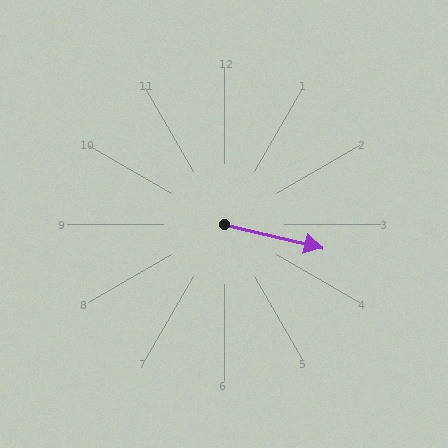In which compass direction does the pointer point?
East.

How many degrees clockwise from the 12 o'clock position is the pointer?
Approximately 103 degrees.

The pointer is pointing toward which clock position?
Roughly 3 o'clock.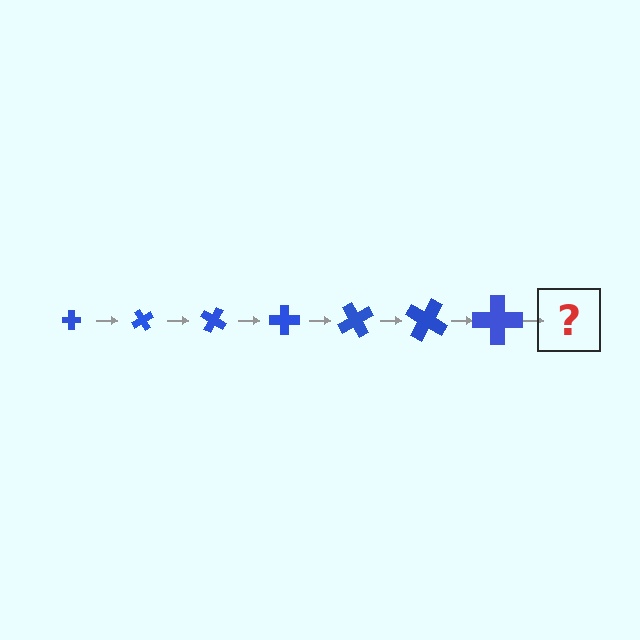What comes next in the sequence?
The next element should be a cross, larger than the previous one and rotated 420 degrees from the start.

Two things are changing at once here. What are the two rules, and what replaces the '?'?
The two rules are that the cross grows larger each step and it rotates 60 degrees each step. The '?' should be a cross, larger than the previous one and rotated 420 degrees from the start.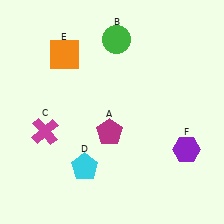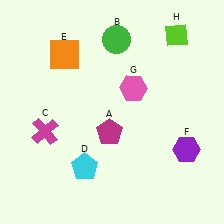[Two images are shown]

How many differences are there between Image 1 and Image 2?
There are 2 differences between the two images.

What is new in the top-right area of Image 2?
A pink hexagon (G) was added in the top-right area of Image 2.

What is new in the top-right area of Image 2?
A lime diamond (H) was added in the top-right area of Image 2.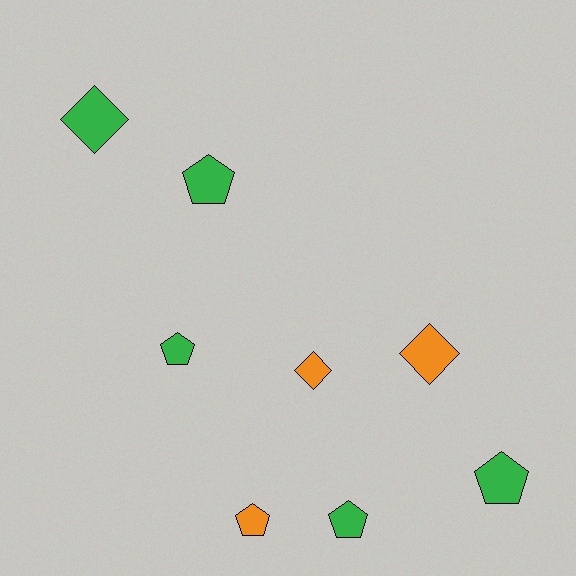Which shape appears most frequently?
Pentagon, with 5 objects.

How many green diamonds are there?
There is 1 green diamond.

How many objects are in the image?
There are 8 objects.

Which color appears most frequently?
Green, with 5 objects.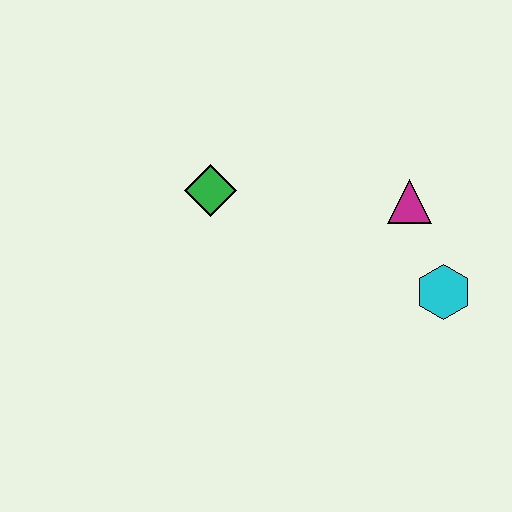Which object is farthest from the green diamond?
The cyan hexagon is farthest from the green diamond.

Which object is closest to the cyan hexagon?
The magenta triangle is closest to the cyan hexagon.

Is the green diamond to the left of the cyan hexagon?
Yes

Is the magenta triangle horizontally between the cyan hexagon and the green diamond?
Yes